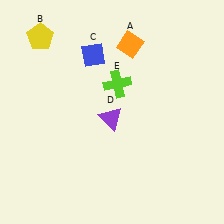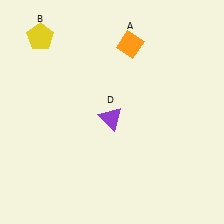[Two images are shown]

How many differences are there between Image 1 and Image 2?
There are 2 differences between the two images.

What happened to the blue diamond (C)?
The blue diamond (C) was removed in Image 2. It was in the top-left area of Image 1.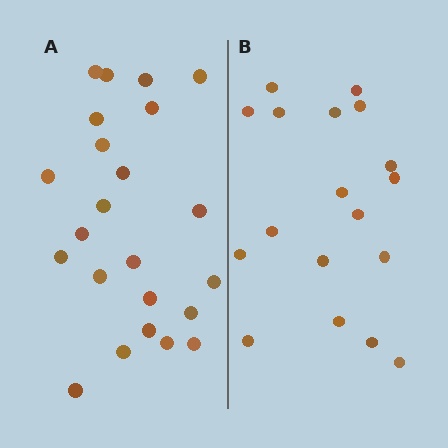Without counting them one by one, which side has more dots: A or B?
Region A (the left region) has more dots.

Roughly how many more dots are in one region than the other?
Region A has about 5 more dots than region B.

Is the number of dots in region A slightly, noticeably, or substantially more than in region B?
Region A has noticeably more, but not dramatically so. The ratio is roughly 1.3 to 1.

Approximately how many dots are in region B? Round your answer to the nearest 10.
About 20 dots. (The exact count is 18, which rounds to 20.)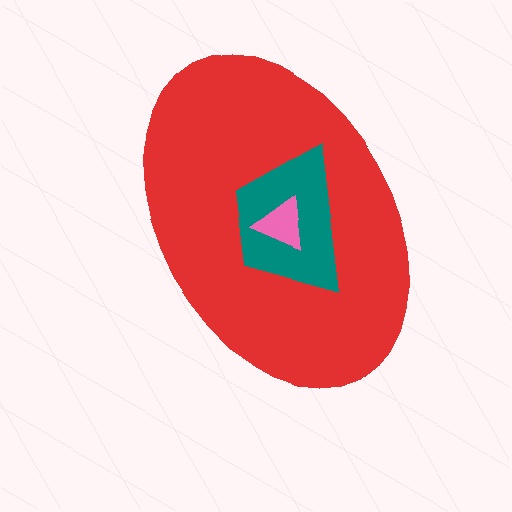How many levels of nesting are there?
3.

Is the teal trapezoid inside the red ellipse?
Yes.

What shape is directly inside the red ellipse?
The teal trapezoid.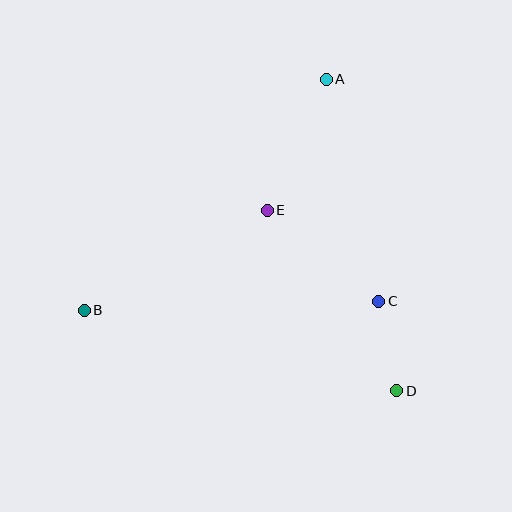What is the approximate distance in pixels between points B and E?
The distance between B and E is approximately 208 pixels.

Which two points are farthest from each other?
Points A and B are farthest from each other.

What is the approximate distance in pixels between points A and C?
The distance between A and C is approximately 228 pixels.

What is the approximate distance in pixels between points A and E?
The distance between A and E is approximately 143 pixels.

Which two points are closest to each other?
Points C and D are closest to each other.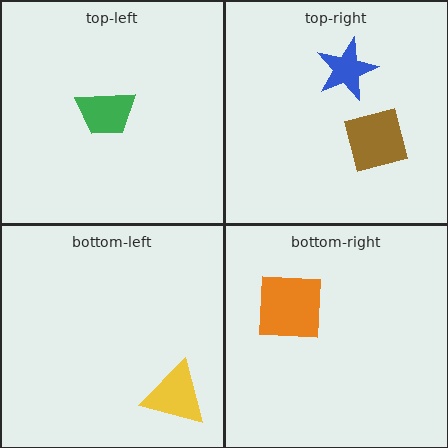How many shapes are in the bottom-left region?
1.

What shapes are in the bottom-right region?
The orange square.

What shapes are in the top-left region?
The green trapezoid.